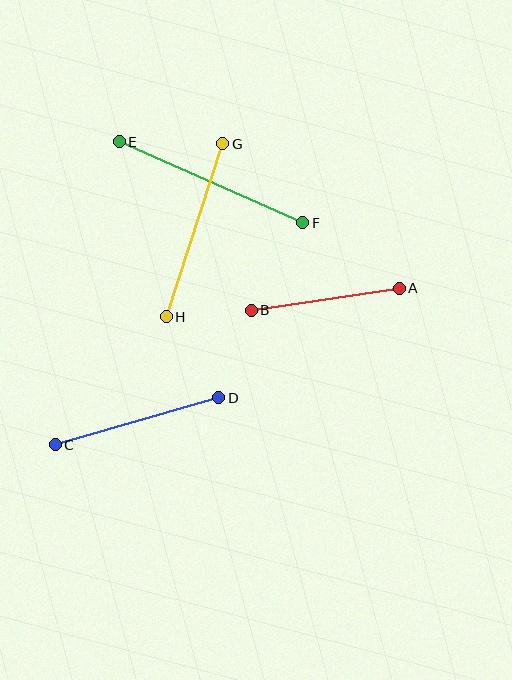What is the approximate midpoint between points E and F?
The midpoint is at approximately (211, 182) pixels.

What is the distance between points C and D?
The distance is approximately 170 pixels.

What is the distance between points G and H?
The distance is approximately 182 pixels.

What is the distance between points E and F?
The distance is approximately 200 pixels.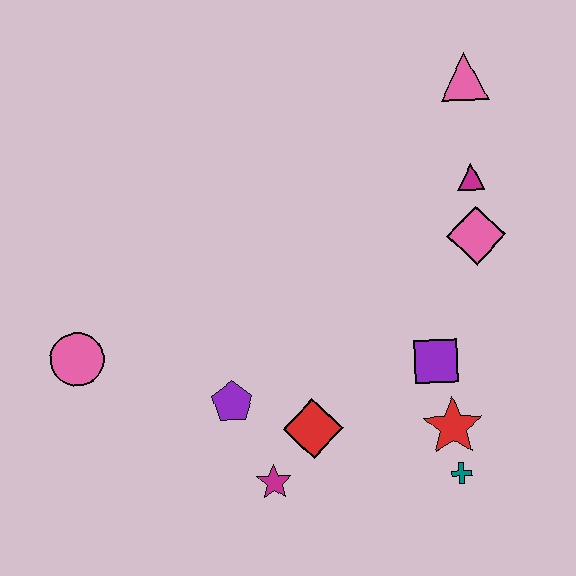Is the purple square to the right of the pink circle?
Yes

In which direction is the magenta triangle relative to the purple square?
The magenta triangle is above the purple square.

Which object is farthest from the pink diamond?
The pink circle is farthest from the pink diamond.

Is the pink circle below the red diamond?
No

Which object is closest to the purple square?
The red star is closest to the purple square.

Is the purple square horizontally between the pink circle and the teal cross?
Yes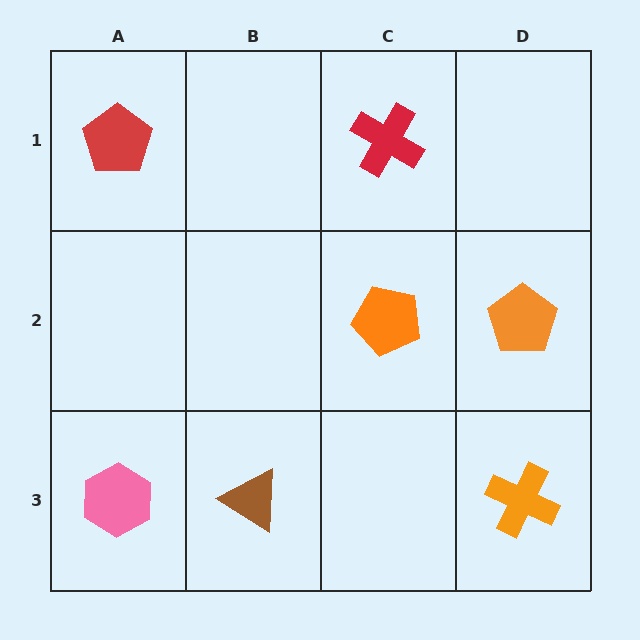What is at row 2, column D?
An orange pentagon.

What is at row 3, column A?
A pink hexagon.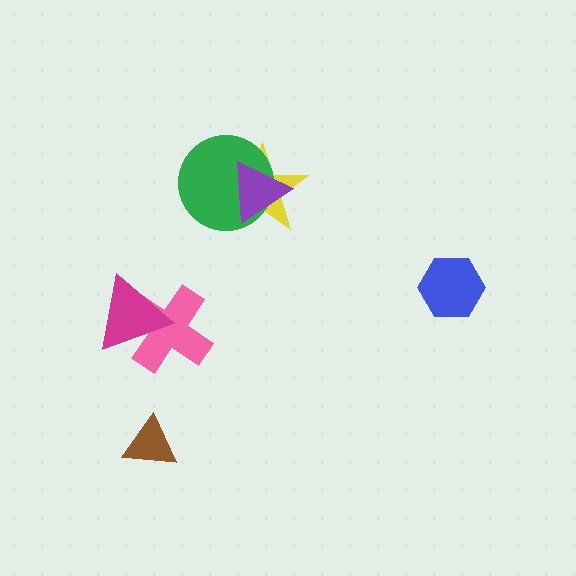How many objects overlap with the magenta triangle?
1 object overlaps with the magenta triangle.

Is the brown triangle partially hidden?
No, no other shape covers it.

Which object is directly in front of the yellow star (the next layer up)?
The green circle is directly in front of the yellow star.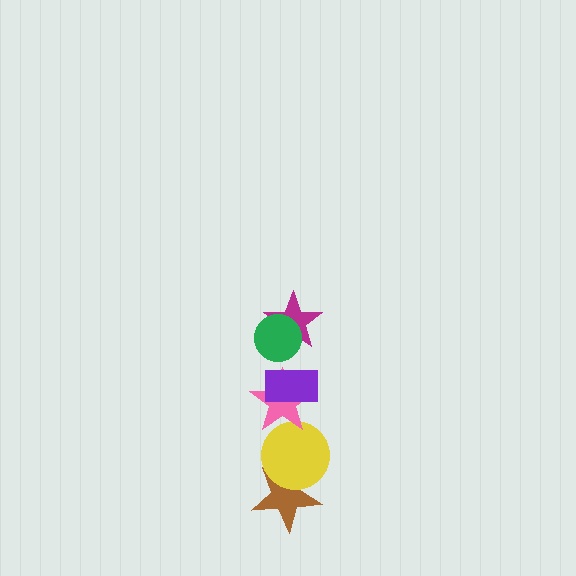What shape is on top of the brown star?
The yellow circle is on top of the brown star.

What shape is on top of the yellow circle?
The pink star is on top of the yellow circle.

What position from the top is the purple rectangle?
The purple rectangle is 3rd from the top.